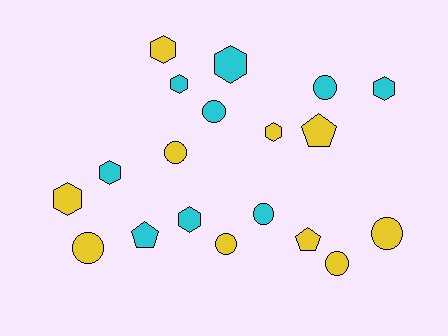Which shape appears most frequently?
Hexagon, with 8 objects.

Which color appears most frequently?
Yellow, with 10 objects.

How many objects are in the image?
There are 19 objects.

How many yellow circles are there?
There are 5 yellow circles.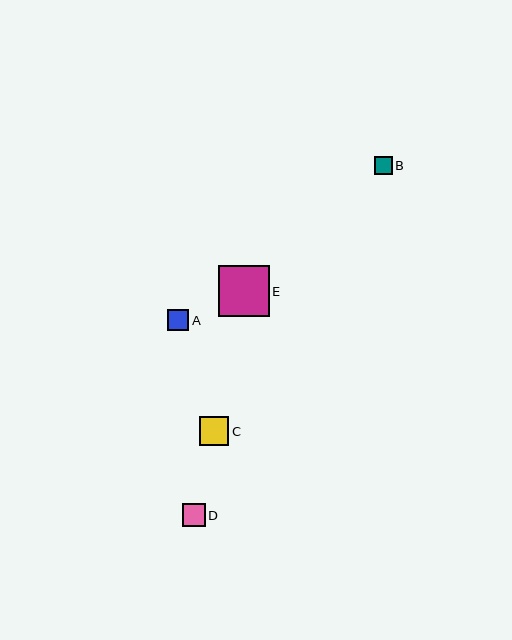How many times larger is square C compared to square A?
Square C is approximately 1.4 times the size of square A.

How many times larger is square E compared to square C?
Square E is approximately 1.7 times the size of square C.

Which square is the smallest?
Square B is the smallest with a size of approximately 18 pixels.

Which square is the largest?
Square E is the largest with a size of approximately 50 pixels.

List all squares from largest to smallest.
From largest to smallest: E, C, D, A, B.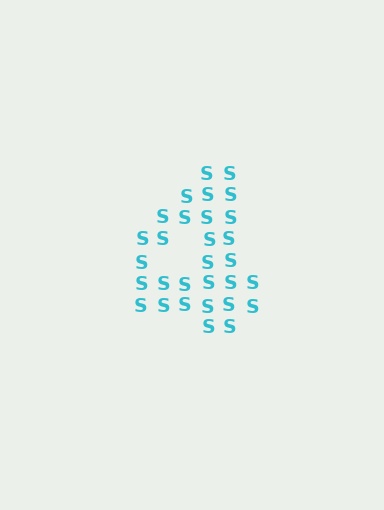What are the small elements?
The small elements are letter S's.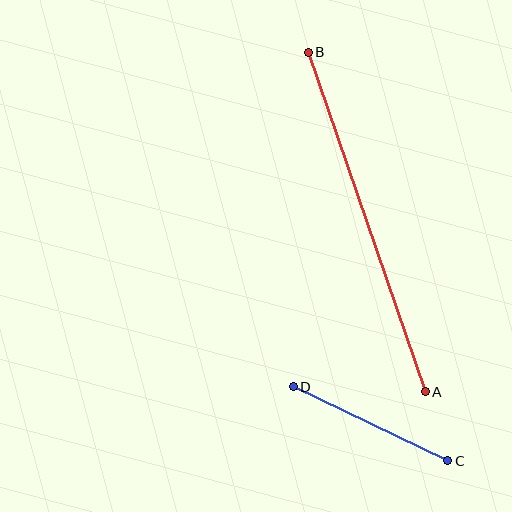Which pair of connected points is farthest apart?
Points A and B are farthest apart.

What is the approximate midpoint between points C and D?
The midpoint is at approximately (370, 424) pixels.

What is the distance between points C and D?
The distance is approximately 171 pixels.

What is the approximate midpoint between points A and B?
The midpoint is at approximately (367, 222) pixels.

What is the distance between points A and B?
The distance is approximately 359 pixels.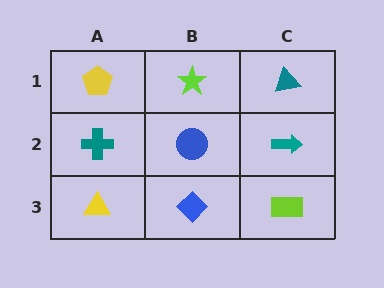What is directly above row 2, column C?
A teal triangle.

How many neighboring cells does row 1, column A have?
2.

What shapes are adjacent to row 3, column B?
A blue circle (row 2, column B), a yellow triangle (row 3, column A), a lime rectangle (row 3, column C).